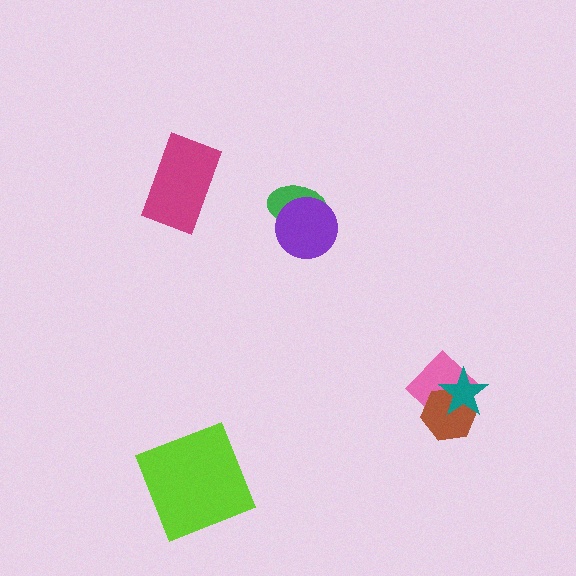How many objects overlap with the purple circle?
1 object overlaps with the purple circle.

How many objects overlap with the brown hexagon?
2 objects overlap with the brown hexagon.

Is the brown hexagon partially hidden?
Yes, it is partially covered by another shape.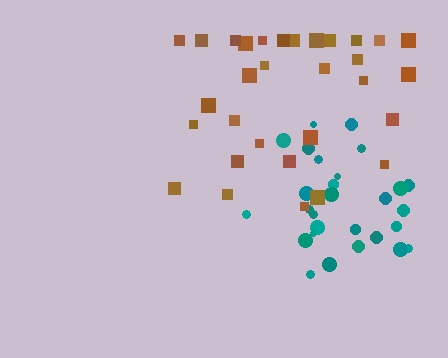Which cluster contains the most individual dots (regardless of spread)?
Brown (33).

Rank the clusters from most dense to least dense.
teal, brown.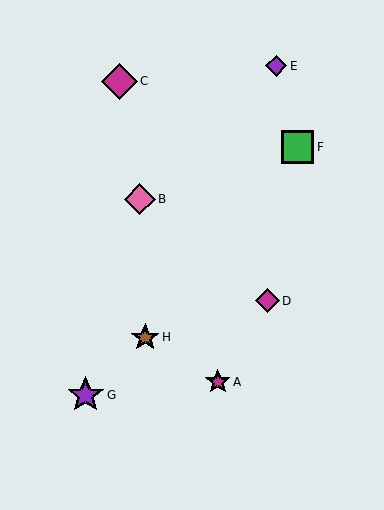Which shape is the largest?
The purple star (labeled G) is the largest.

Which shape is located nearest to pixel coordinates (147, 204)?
The pink diamond (labeled B) at (140, 199) is nearest to that location.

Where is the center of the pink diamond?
The center of the pink diamond is at (140, 199).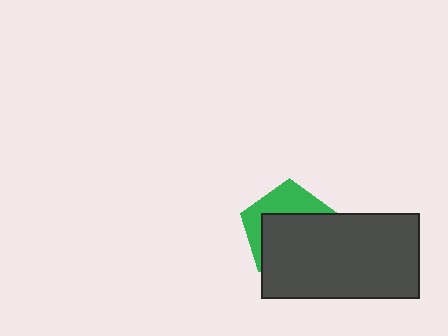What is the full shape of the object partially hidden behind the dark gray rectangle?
The partially hidden object is a green pentagon.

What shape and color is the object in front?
The object in front is a dark gray rectangle.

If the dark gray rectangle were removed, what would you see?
You would see the complete green pentagon.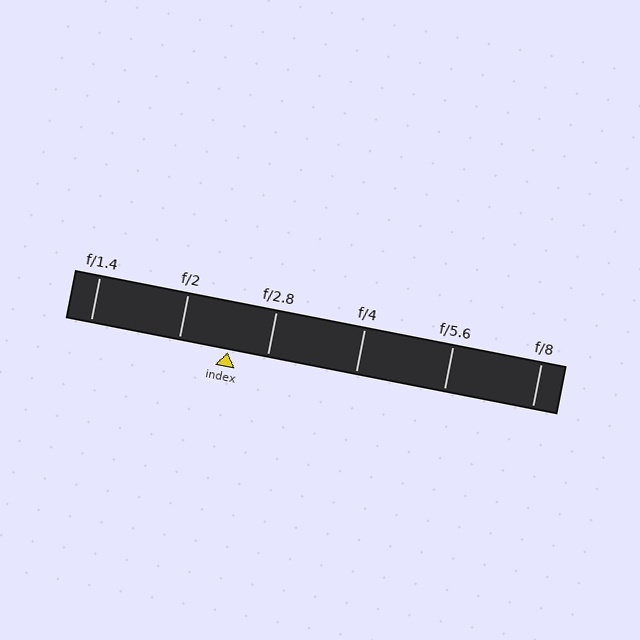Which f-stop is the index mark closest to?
The index mark is closest to f/2.8.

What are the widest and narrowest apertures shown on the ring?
The widest aperture shown is f/1.4 and the narrowest is f/8.